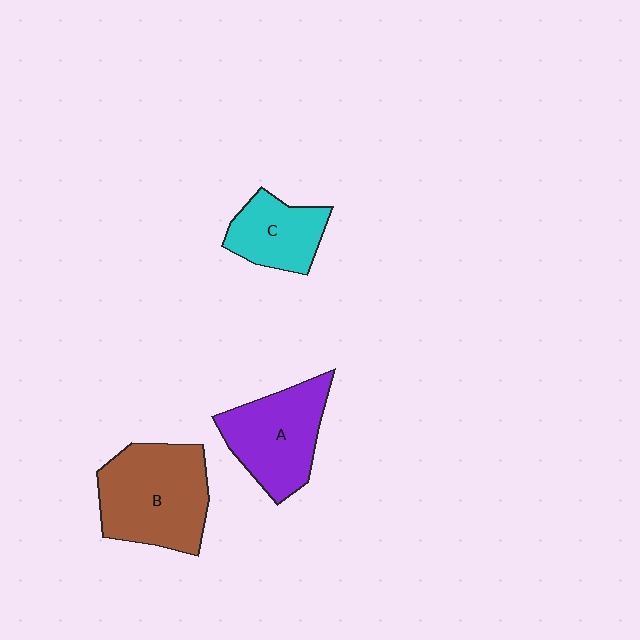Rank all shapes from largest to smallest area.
From largest to smallest: B (brown), A (purple), C (cyan).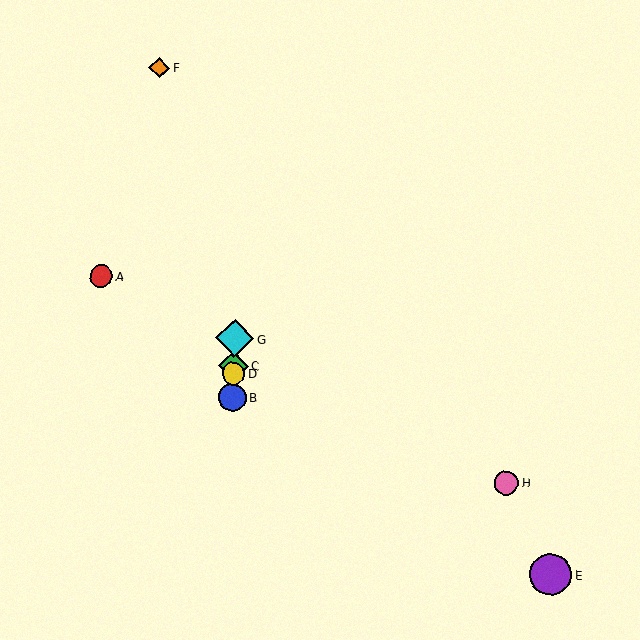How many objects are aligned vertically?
4 objects (B, C, D, G) are aligned vertically.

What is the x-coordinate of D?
Object D is at x≈233.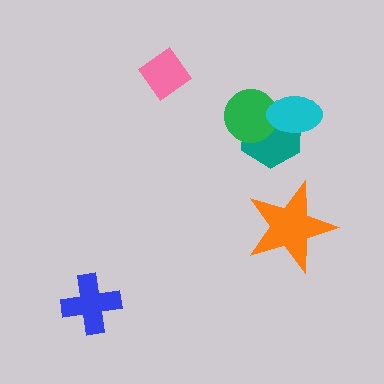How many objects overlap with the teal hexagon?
2 objects overlap with the teal hexagon.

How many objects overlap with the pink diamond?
0 objects overlap with the pink diamond.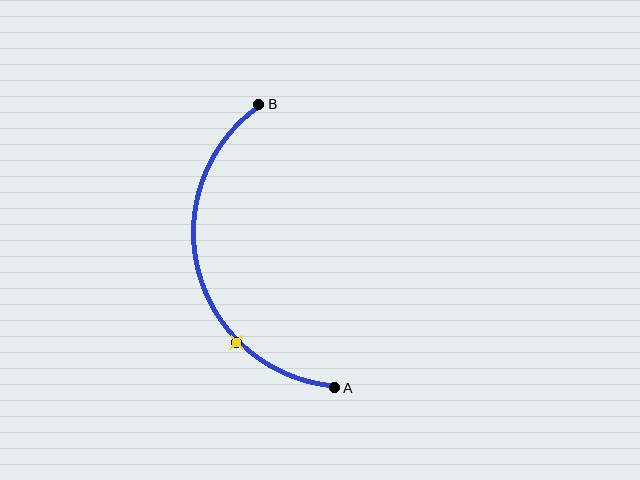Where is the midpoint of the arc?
The arc midpoint is the point on the curve farthest from the straight line joining A and B. It sits to the left of that line.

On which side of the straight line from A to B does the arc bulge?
The arc bulges to the left of the straight line connecting A and B.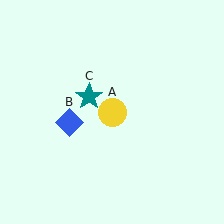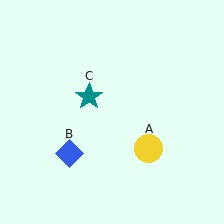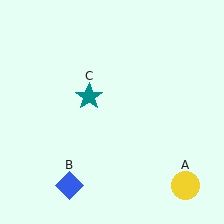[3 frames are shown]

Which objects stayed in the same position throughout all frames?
Teal star (object C) remained stationary.